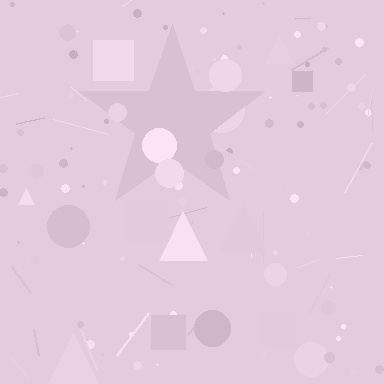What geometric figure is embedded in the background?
A star is embedded in the background.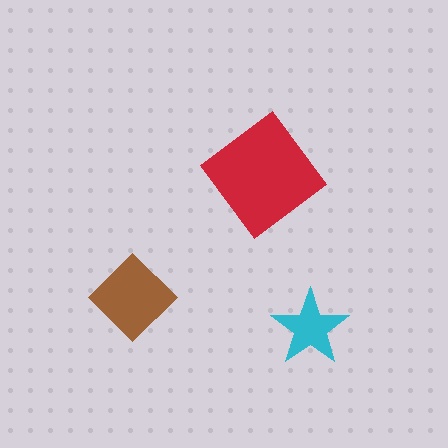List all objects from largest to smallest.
The red diamond, the brown diamond, the cyan star.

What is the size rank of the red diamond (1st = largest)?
1st.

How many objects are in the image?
There are 3 objects in the image.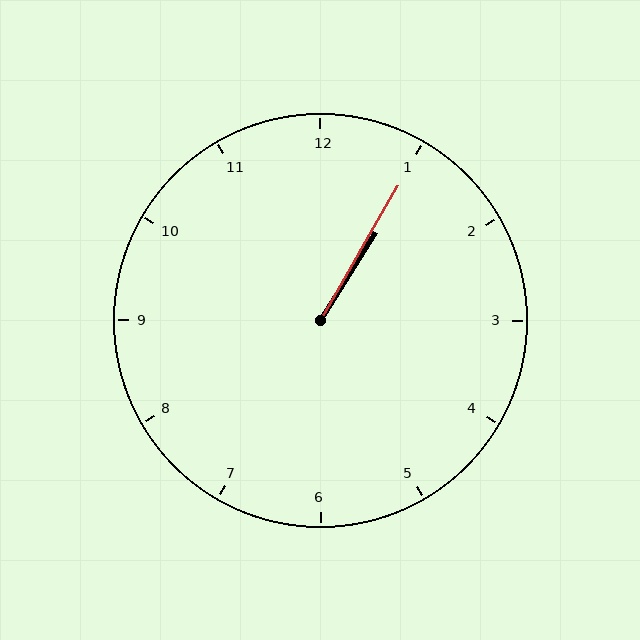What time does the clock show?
1:05.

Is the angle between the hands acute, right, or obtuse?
It is acute.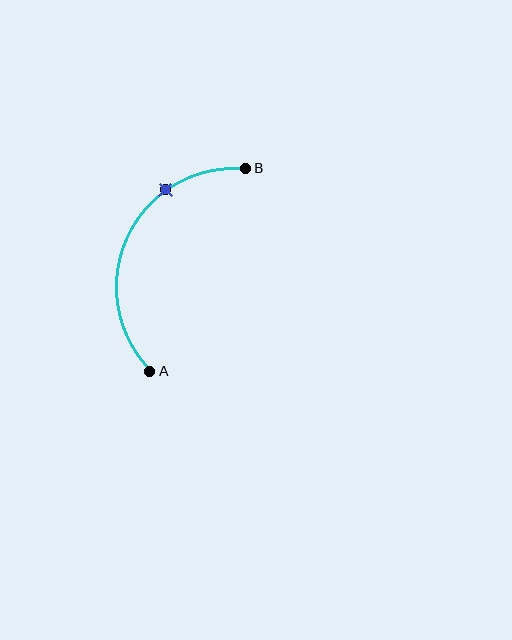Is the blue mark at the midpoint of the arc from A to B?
No. The blue mark lies on the arc but is closer to endpoint B. The arc midpoint would be at the point on the curve equidistant along the arc from both A and B.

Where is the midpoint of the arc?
The arc midpoint is the point on the curve farthest from the straight line joining A and B. It sits to the left of that line.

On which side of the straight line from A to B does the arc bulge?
The arc bulges to the left of the straight line connecting A and B.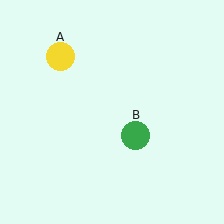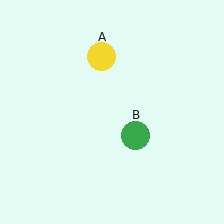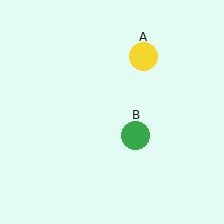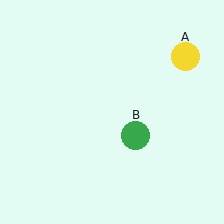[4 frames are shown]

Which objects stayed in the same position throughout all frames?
Green circle (object B) remained stationary.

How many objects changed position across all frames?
1 object changed position: yellow circle (object A).